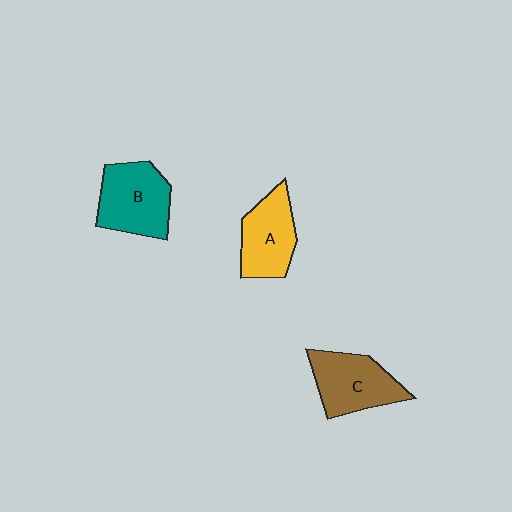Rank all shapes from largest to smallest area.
From largest to smallest: B (teal), C (brown), A (yellow).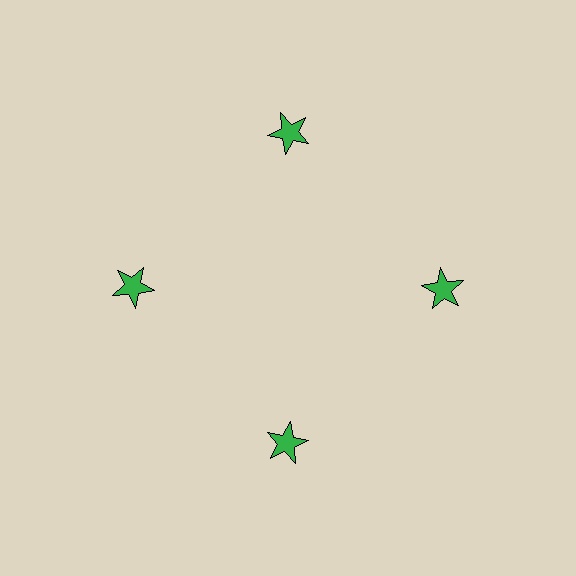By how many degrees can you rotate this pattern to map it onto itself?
The pattern maps onto itself every 90 degrees of rotation.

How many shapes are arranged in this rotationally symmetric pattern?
There are 4 shapes, arranged in 4 groups of 1.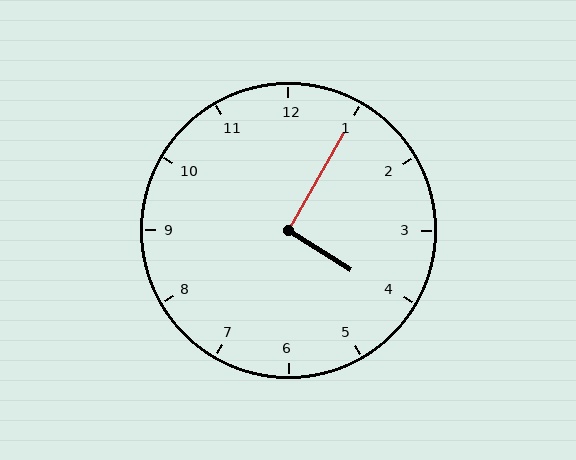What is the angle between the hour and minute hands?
Approximately 92 degrees.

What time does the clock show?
4:05.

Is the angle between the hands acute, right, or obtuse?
It is right.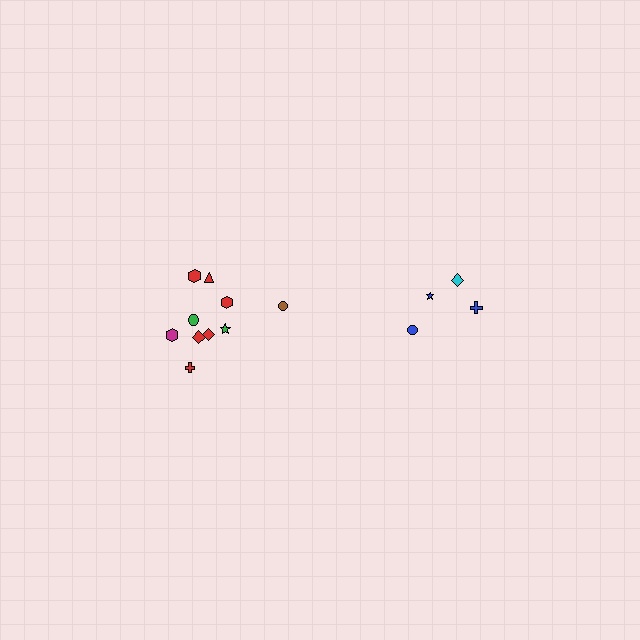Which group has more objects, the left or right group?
The left group.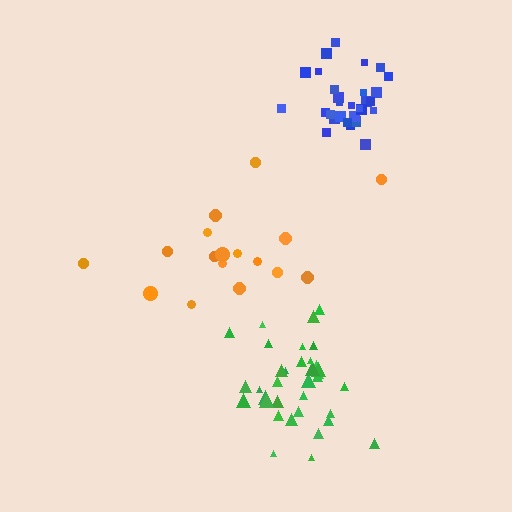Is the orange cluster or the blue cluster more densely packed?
Blue.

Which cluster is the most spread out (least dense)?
Orange.